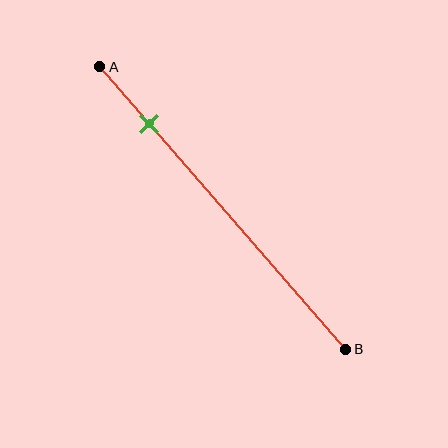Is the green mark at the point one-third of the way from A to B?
No, the mark is at about 20% from A, not at the 33% one-third point.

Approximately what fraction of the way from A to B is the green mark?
The green mark is approximately 20% of the way from A to B.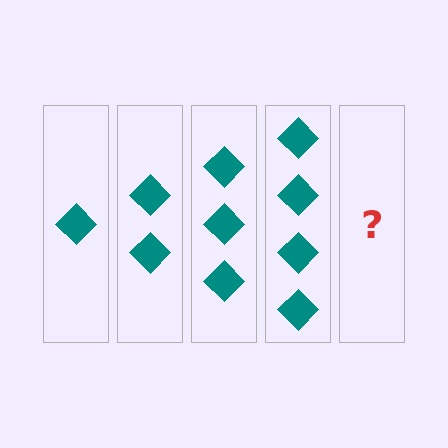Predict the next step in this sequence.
The next step is 5 diamonds.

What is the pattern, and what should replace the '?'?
The pattern is that each step adds one more diamond. The '?' should be 5 diamonds.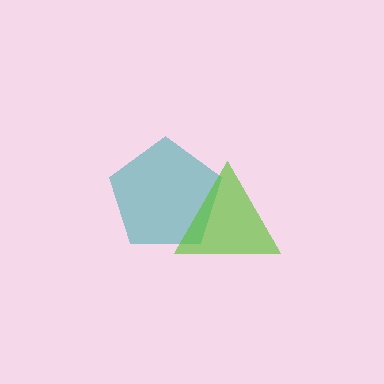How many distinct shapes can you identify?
There are 2 distinct shapes: a teal pentagon, a lime triangle.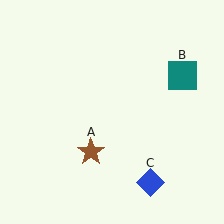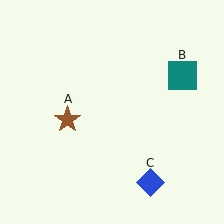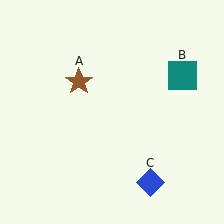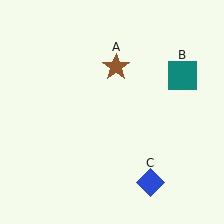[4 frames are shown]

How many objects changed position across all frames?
1 object changed position: brown star (object A).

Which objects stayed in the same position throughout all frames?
Teal square (object B) and blue diamond (object C) remained stationary.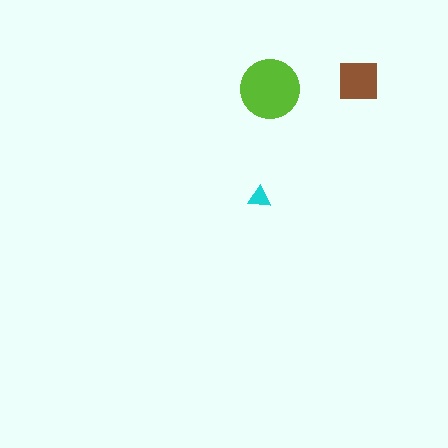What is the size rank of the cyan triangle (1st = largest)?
3rd.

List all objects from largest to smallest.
The lime circle, the brown square, the cyan triangle.